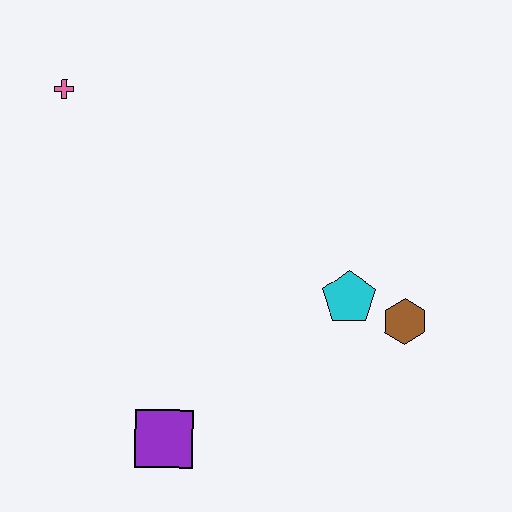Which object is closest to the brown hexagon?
The cyan pentagon is closest to the brown hexagon.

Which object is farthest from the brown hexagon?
The pink cross is farthest from the brown hexagon.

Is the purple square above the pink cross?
No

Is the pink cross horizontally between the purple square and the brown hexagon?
No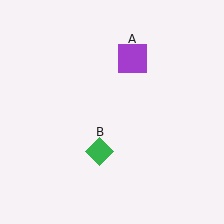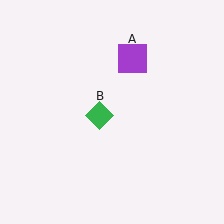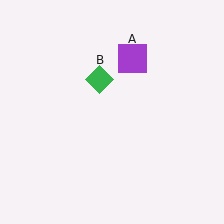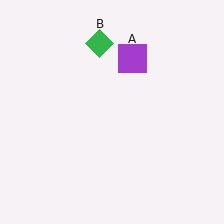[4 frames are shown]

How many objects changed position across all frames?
1 object changed position: green diamond (object B).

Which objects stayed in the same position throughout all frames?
Purple square (object A) remained stationary.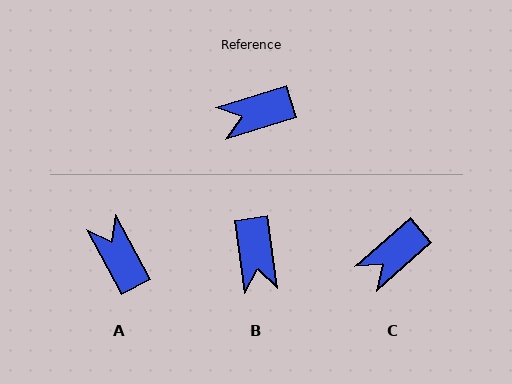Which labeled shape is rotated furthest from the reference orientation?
B, about 80 degrees away.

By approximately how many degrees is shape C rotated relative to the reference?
Approximately 24 degrees counter-clockwise.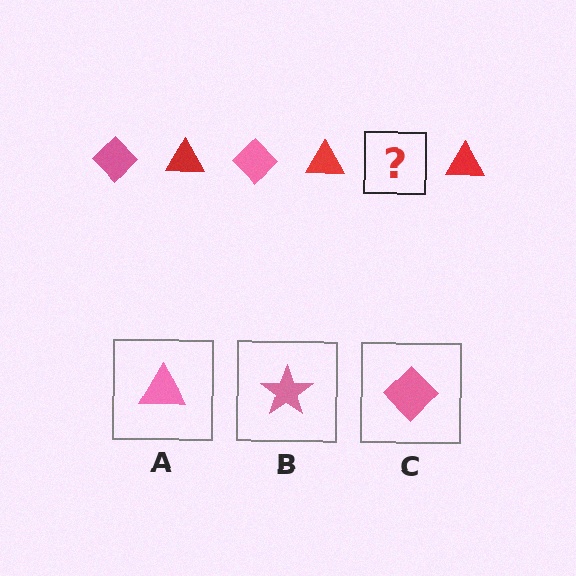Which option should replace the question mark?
Option C.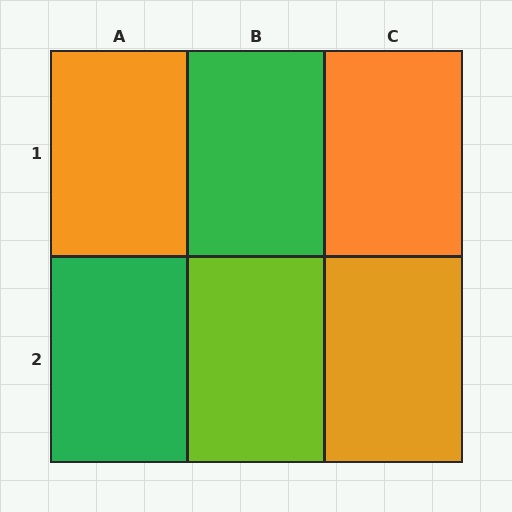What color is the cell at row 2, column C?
Orange.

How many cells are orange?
3 cells are orange.